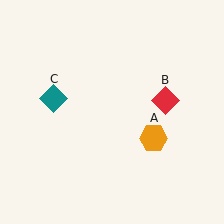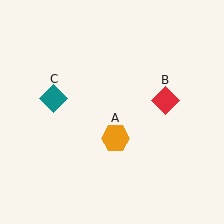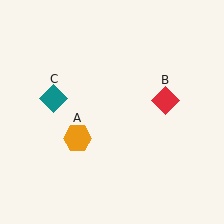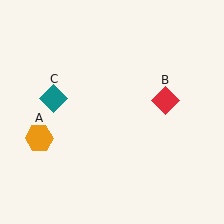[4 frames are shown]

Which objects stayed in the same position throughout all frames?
Red diamond (object B) and teal diamond (object C) remained stationary.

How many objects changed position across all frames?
1 object changed position: orange hexagon (object A).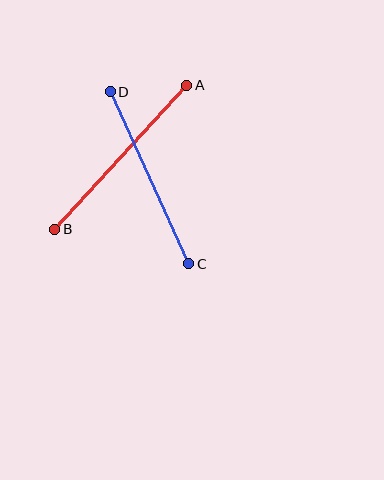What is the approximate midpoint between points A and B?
The midpoint is at approximately (121, 157) pixels.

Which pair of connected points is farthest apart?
Points A and B are farthest apart.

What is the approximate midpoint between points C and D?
The midpoint is at approximately (150, 178) pixels.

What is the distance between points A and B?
The distance is approximately 195 pixels.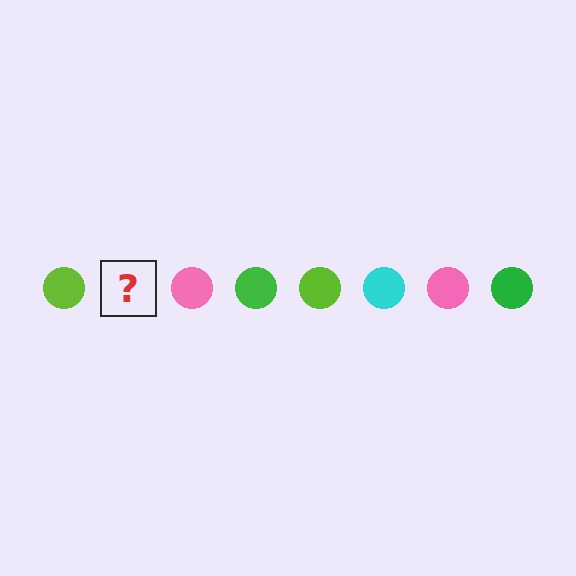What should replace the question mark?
The question mark should be replaced with a cyan circle.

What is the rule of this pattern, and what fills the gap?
The rule is that the pattern cycles through lime, cyan, pink, green circles. The gap should be filled with a cyan circle.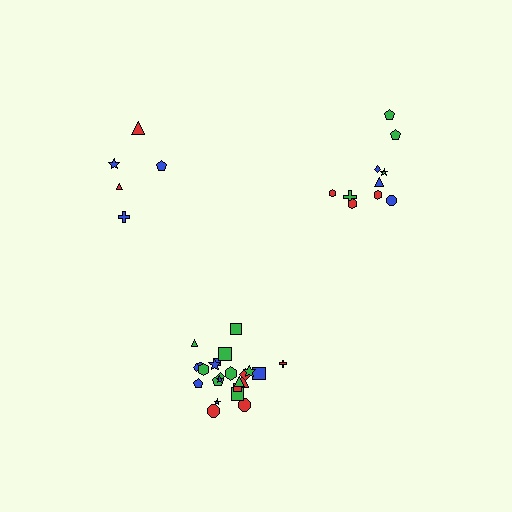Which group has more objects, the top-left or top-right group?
The top-right group.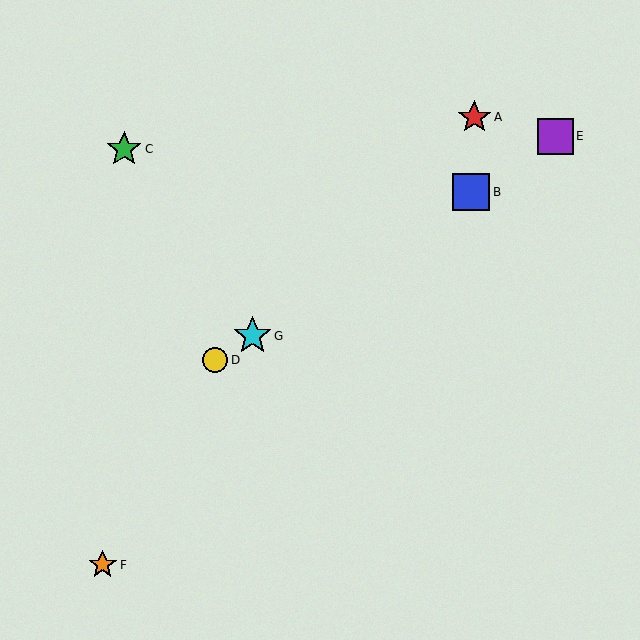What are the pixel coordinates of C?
Object C is at (124, 149).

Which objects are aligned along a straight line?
Objects B, D, E, G are aligned along a straight line.